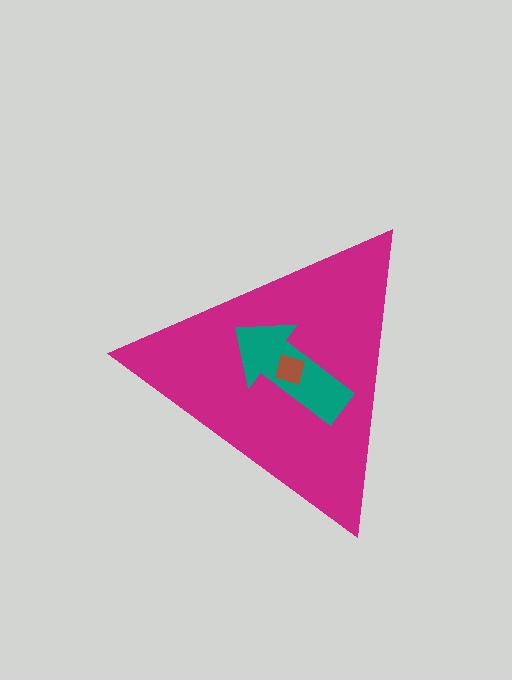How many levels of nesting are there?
3.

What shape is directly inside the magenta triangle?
The teal arrow.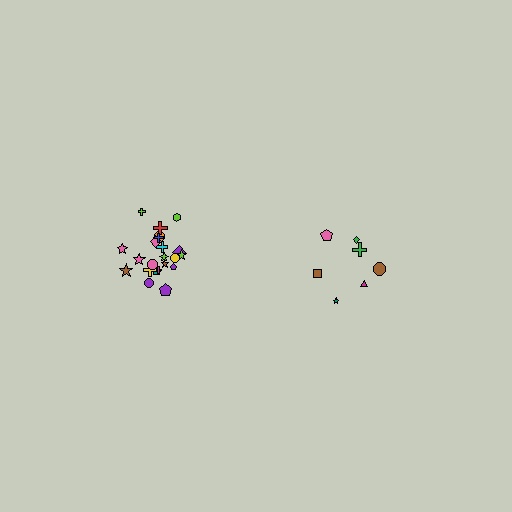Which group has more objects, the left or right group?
The left group.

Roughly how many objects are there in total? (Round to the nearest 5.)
Roughly 30 objects in total.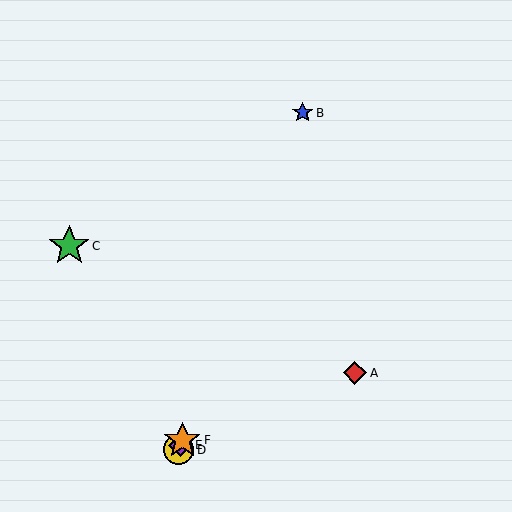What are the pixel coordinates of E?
Object E is at (181, 445).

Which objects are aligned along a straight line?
Objects B, D, E, F are aligned along a straight line.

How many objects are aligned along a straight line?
4 objects (B, D, E, F) are aligned along a straight line.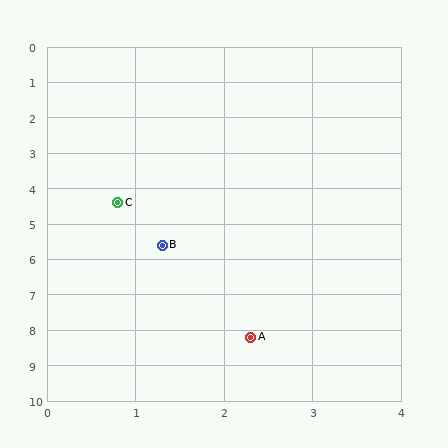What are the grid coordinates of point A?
Point A is at approximately (2.3, 8.2).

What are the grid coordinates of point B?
Point B is at approximately (1.3, 5.6).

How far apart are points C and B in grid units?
Points C and B are about 1.3 grid units apart.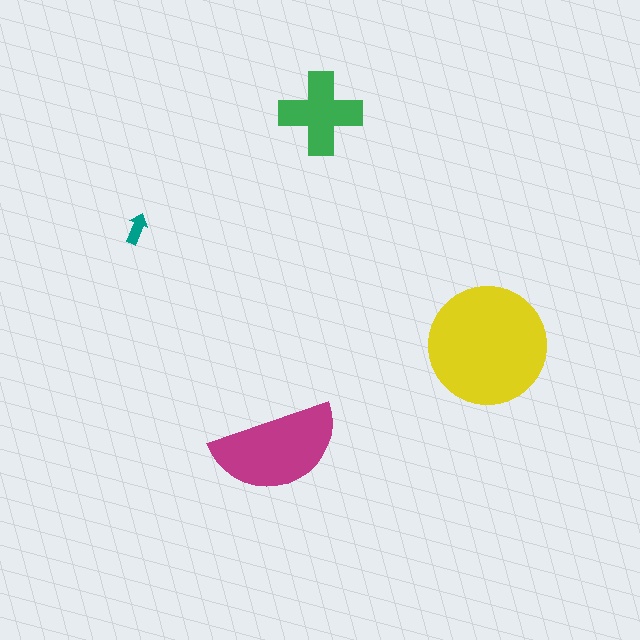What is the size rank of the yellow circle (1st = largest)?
1st.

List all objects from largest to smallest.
The yellow circle, the magenta semicircle, the green cross, the teal arrow.